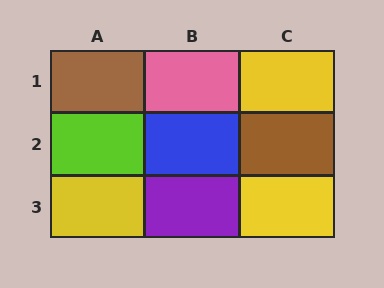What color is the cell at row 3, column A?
Yellow.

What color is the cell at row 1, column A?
Brown.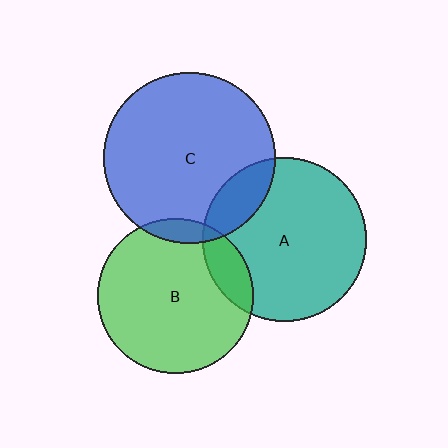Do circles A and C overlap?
Yes.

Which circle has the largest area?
Circle C (blue).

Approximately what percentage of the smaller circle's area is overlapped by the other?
Approximately 15%.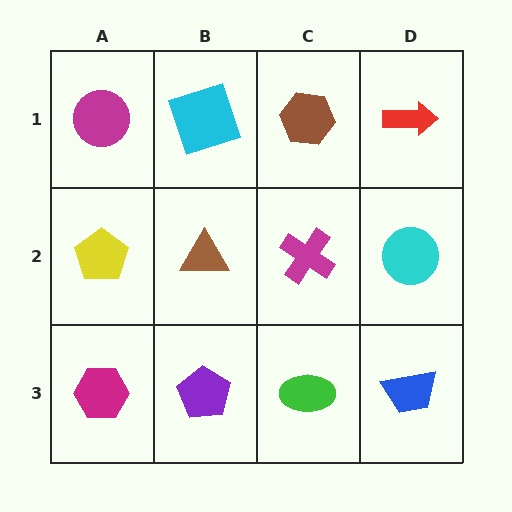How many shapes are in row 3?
4 shapes.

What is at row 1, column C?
A brown hexagon.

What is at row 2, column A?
A yellow pentagon.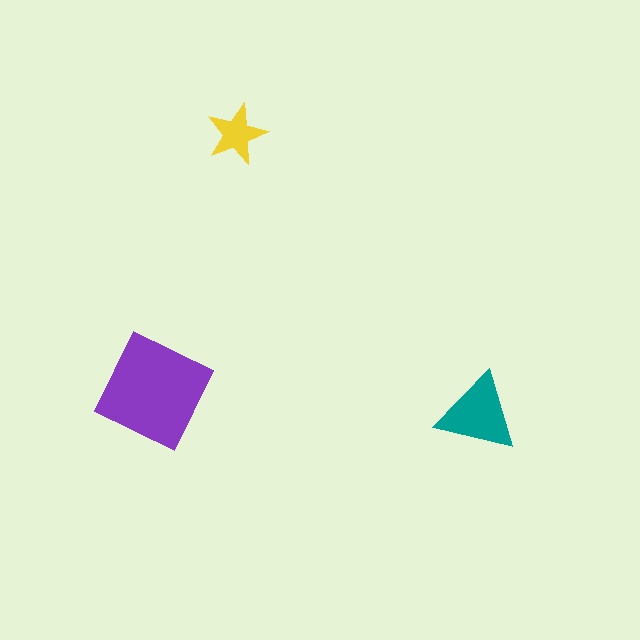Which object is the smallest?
The yellow star.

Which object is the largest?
The purple square.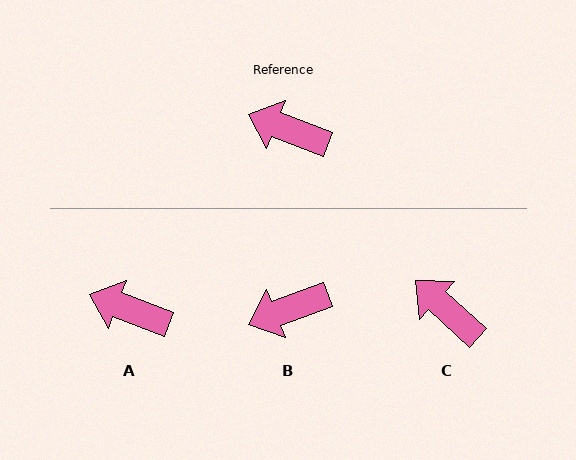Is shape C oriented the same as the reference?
No, it is off by about 22 degrees.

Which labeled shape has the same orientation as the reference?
A.